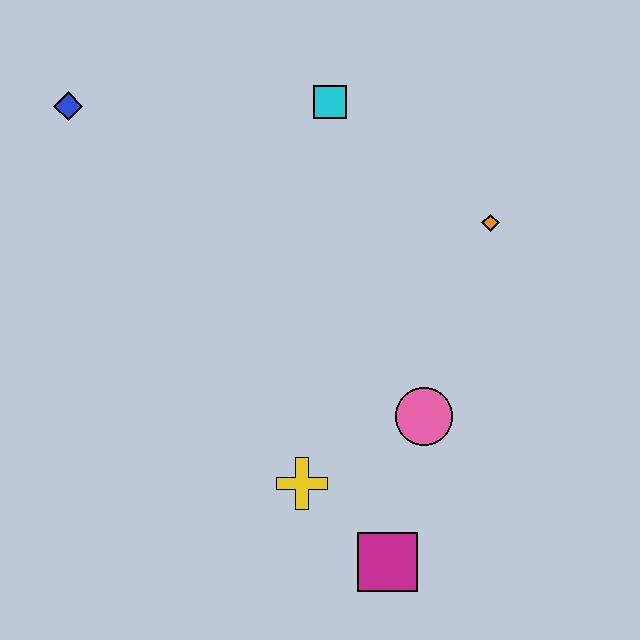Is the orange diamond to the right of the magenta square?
Yes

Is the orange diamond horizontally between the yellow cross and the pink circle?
No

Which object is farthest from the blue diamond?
The magenta square is farthest from the blue diamond.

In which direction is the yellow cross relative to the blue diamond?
The yellow cross is below the blue diamond.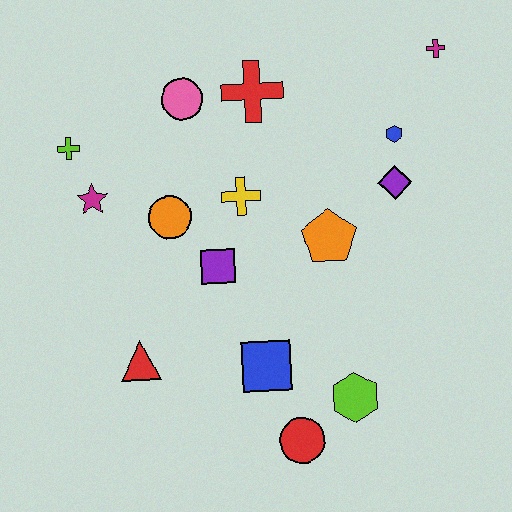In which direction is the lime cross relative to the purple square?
The lime cross is to the left of the purple square.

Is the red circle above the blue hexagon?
No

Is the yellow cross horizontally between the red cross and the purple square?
Yes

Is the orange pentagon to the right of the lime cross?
Yes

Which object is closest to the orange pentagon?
The purple diamond is closest to the orange pentagon.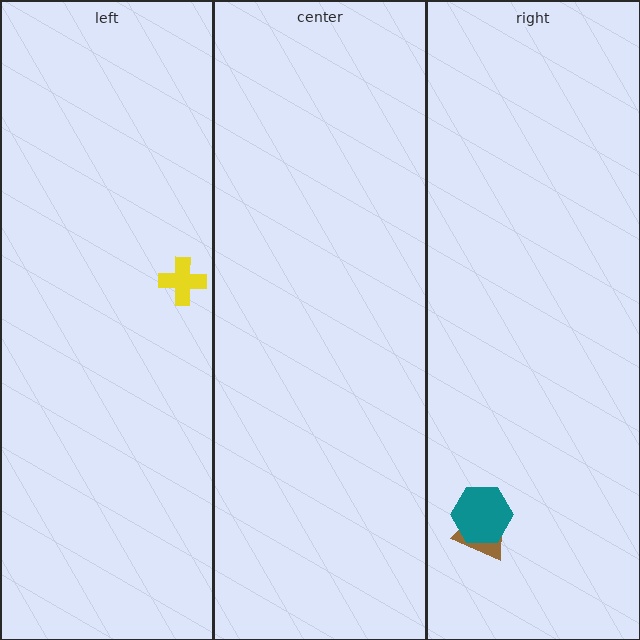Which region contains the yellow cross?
The left region.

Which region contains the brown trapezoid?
The right region.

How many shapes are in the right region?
2.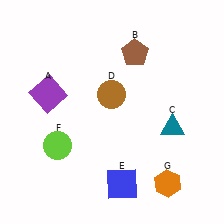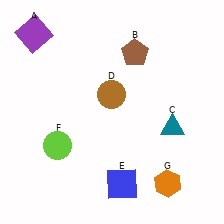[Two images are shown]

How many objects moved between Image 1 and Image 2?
1 object moved between the two images.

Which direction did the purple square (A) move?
The purple square (A) moved up.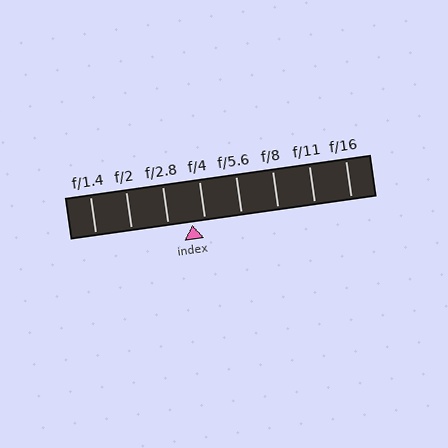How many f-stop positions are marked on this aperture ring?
There are 8 f-stop positions marked.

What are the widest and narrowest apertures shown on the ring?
The widest aperture shown is f/1.4 and the narrowest is f/16.